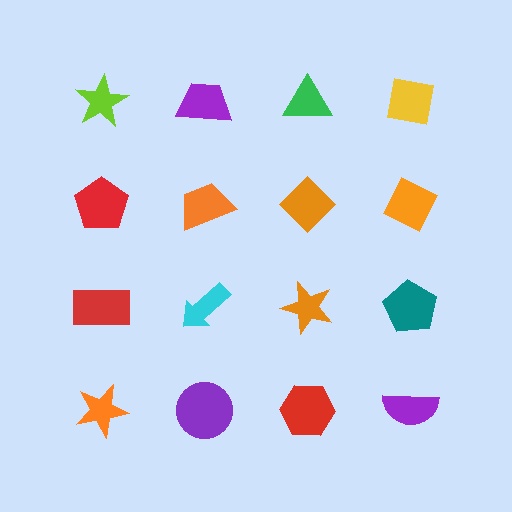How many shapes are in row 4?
4 shapes.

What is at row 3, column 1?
A red rectangle.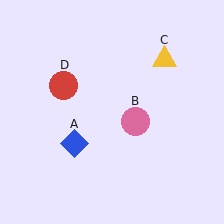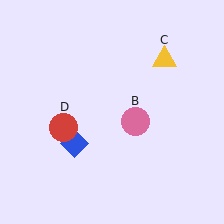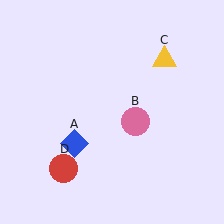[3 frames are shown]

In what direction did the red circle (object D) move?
The red circle (object D) moved down.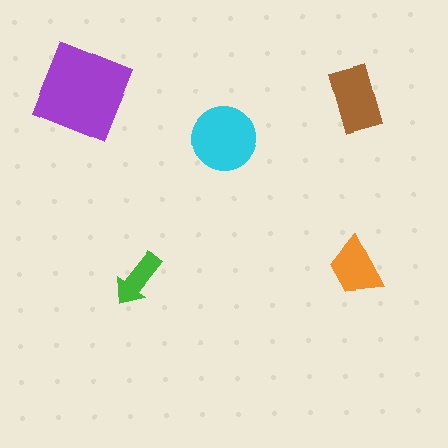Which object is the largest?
The purple diamond.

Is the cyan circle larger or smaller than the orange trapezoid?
Larger.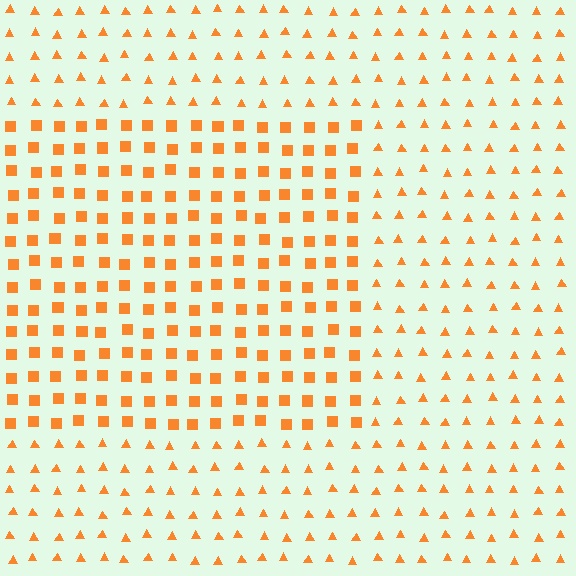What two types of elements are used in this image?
The image uses squares inside the rectangle region and triangles outside it.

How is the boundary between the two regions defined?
The boundary is defined by a change in element shape: squares inside vs. triangles outside. All elements share the same color and spacing.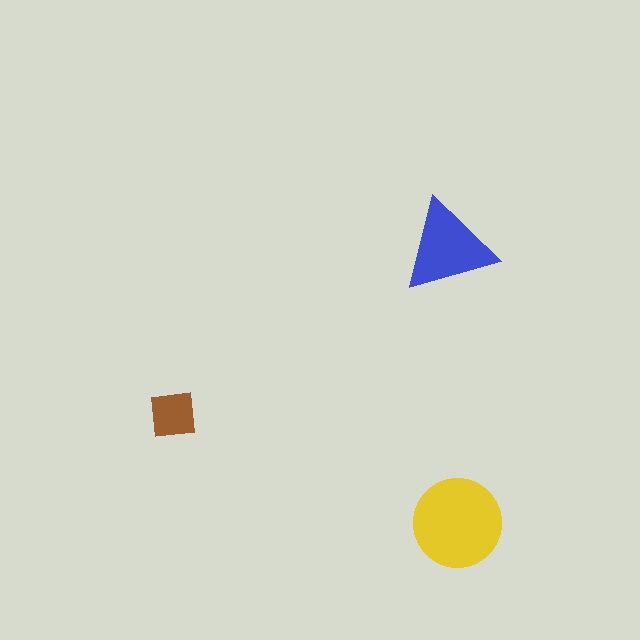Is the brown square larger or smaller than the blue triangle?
Smaller.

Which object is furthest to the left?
The brown square is leftmost.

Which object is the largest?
The yellow circle.